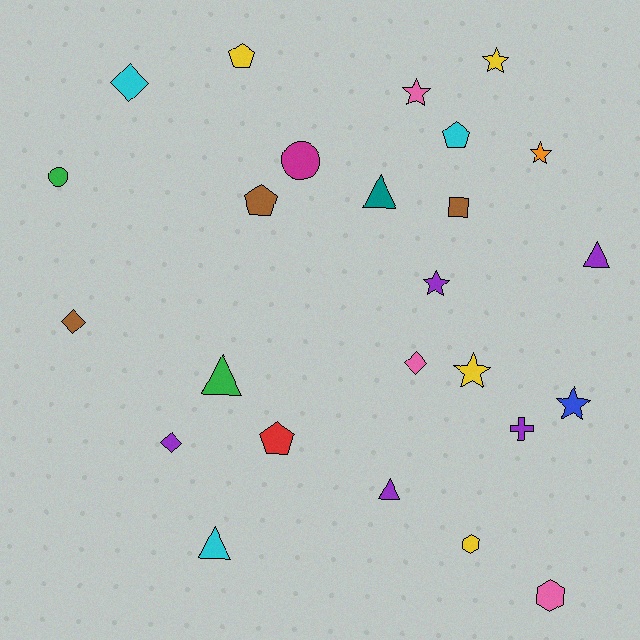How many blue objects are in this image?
There is 1 blue object.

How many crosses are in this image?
There is 1 cross.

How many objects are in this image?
There are 25 objects.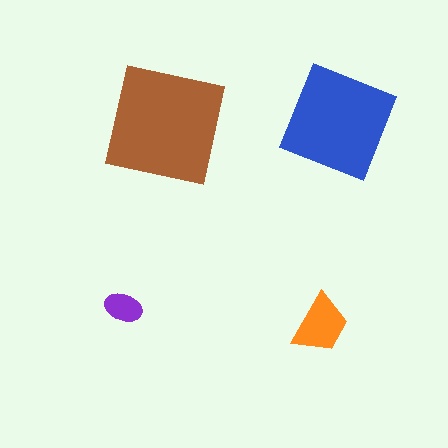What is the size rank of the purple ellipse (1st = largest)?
4th.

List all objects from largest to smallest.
The brown square, the blue diamond, the orange trapezoid, the purple ellipse.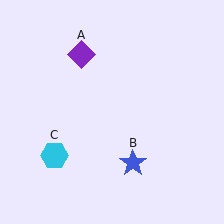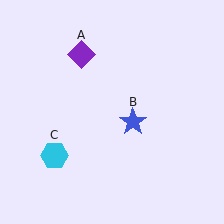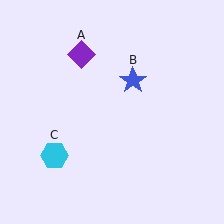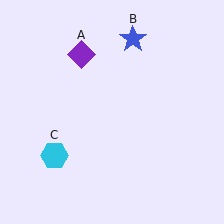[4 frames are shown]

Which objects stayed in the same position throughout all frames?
Purple diamond (object A) and cyan hexagon (object C) remained stationary.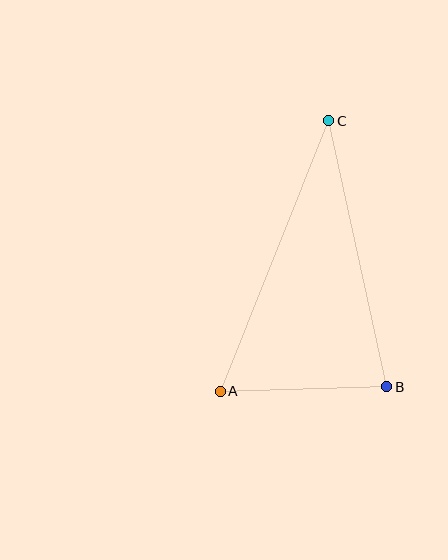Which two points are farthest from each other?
Points A and C are farthest from each other.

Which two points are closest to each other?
Points A and B are closest to each other.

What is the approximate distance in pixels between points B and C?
The distance between B and C is approximately 272 pixels.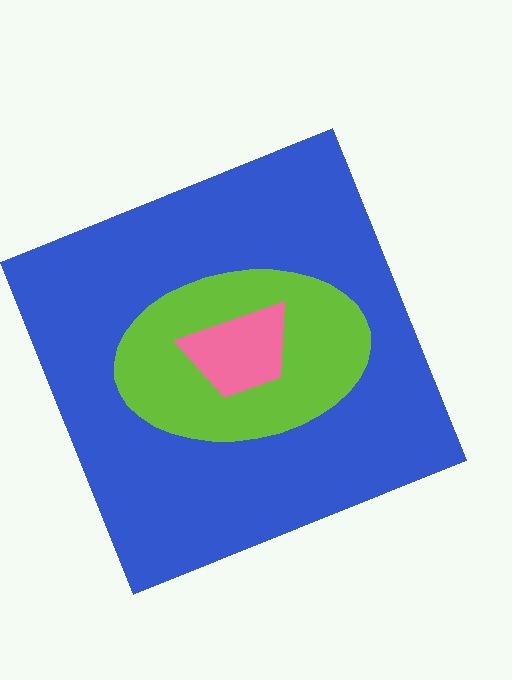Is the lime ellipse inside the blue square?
Yes.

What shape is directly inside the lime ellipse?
The pink trapezoid.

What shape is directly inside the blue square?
The lime ellipse.